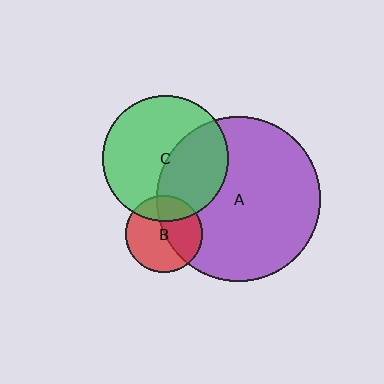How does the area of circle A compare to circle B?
Approximately 4.5 times.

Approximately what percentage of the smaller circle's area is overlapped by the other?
Approximately 45%.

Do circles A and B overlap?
Yes.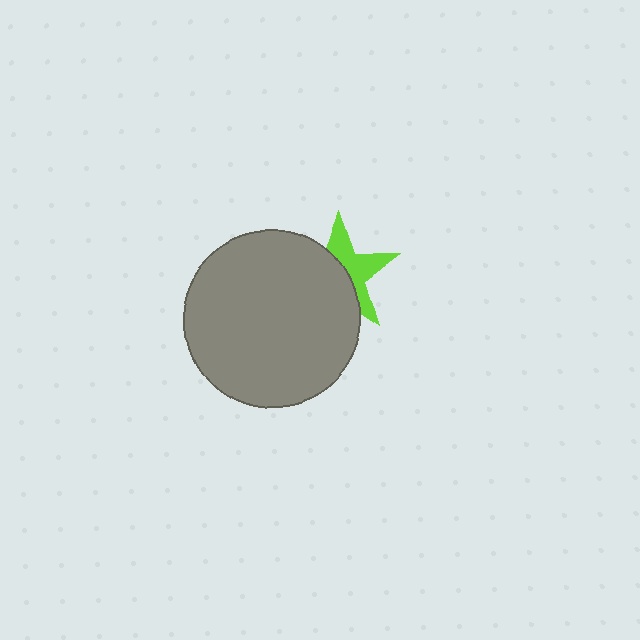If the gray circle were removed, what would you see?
You would see the complete lime star.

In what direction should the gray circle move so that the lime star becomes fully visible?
The gray circle should move left. That is the shortest direction to clear the overlap and leave the lime star fully visible.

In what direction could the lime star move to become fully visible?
The lime star could move right. That would shift it out from behind the gray circle entirely.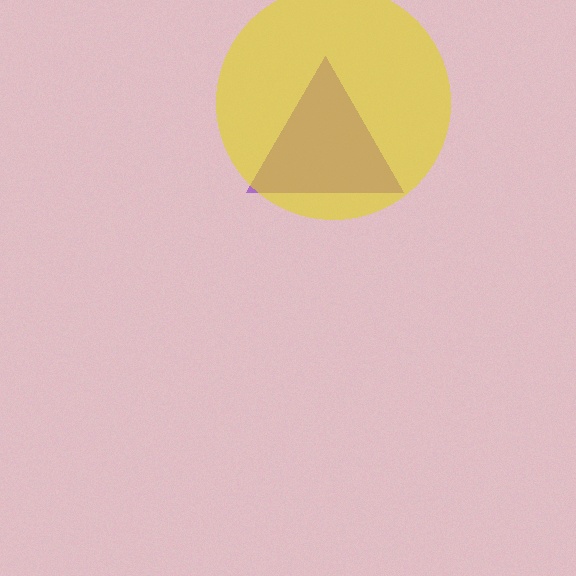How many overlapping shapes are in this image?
There are 2 overlapping shapes in the image.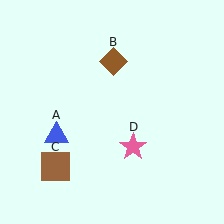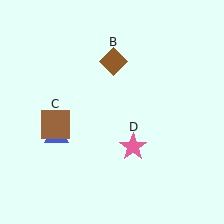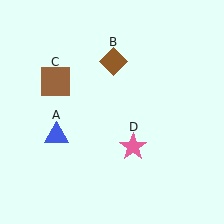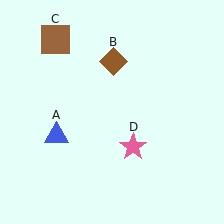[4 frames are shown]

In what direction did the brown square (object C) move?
The brown square (object C) moved up.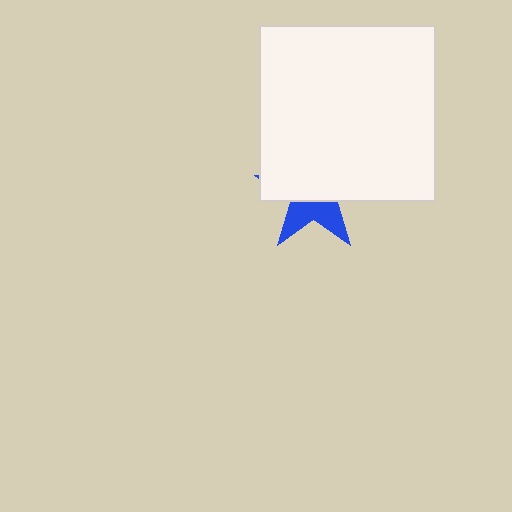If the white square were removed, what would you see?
You would see the complete blue star.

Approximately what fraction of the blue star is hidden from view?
Roughly 62% of the blue star is hidden behind the white square.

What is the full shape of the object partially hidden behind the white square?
The partially hidden object is a blue star.